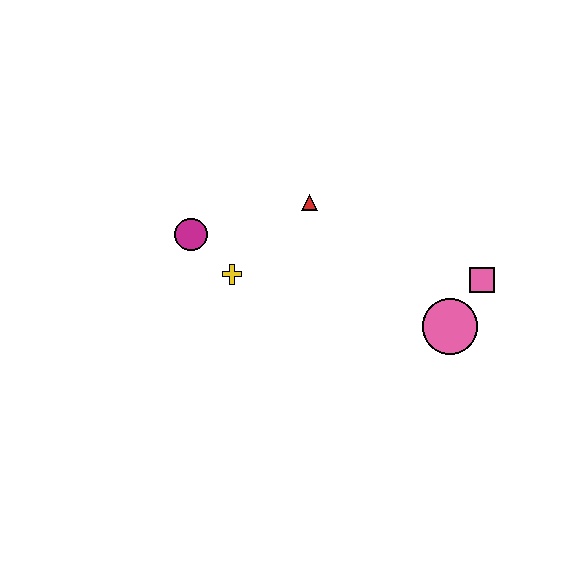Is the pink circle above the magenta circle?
No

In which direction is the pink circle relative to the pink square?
The pink circle is below the pink square.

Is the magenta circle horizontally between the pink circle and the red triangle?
No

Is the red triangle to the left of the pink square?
Yes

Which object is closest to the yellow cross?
The magenta circle is closest to the yellow cross.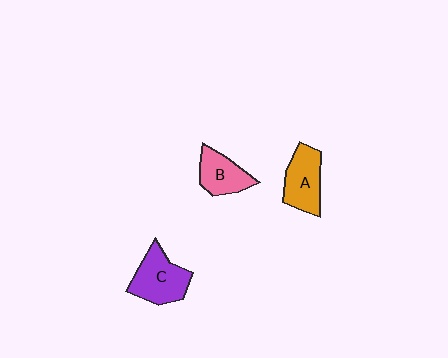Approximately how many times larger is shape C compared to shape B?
Approximately 1.3 times.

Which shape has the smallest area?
Shape B (pink).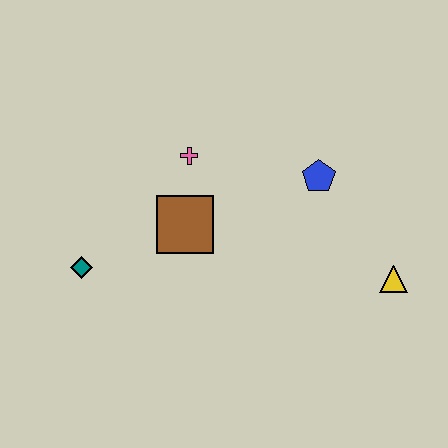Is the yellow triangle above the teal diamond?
No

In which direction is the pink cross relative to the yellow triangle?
The pink cross is to the left of the yellow triangle.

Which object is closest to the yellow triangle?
The blue pentagon is closest to the yellow triangle.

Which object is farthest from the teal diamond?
The yellow triangle is farthest from the teal diamond.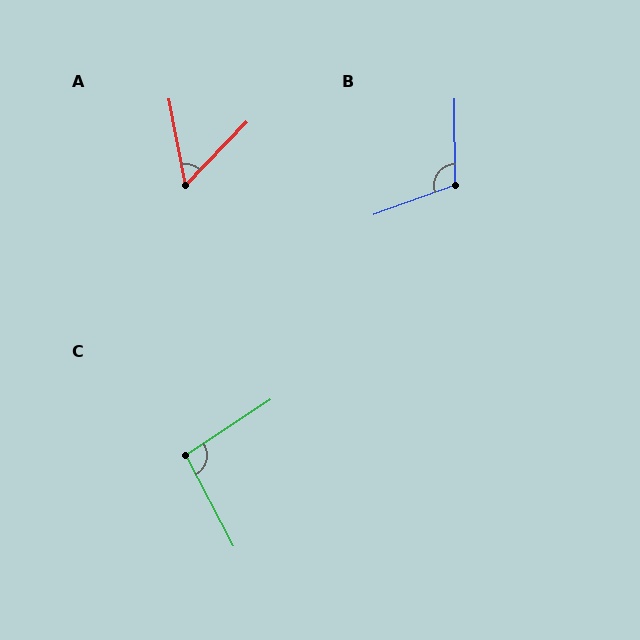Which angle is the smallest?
A, at approximately 55 degrees.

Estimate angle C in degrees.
Approximately 96 degrees.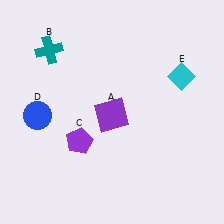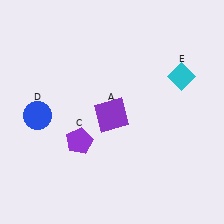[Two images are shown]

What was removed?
The teal cross (B) was removed in Image 2.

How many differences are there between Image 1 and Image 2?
There is 1 difference between the two images.